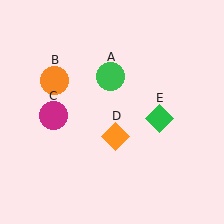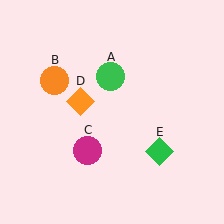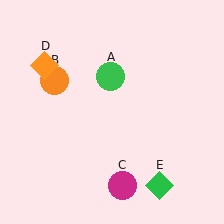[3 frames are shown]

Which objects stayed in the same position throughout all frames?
Green circle (object A) and orange circle (object B) remained stationary.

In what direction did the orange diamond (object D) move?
The orange diamond (object D) moved up and to the left.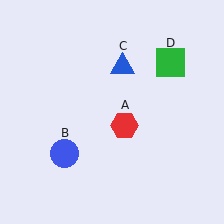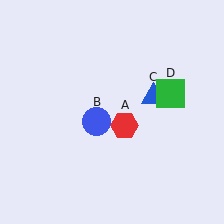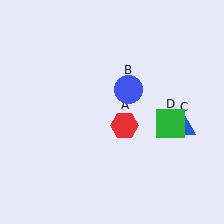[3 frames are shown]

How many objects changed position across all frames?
3 objects changed position: blue circle (object B), blue triangle (object C), green square (object D).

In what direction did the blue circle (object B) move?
The blue circle (object B) moved up and to the right.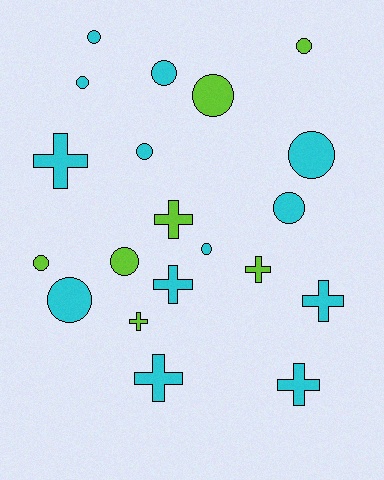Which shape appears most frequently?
Circle, with 12 objects.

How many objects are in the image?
There are 20 objects.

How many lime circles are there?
There are 4 lime circles.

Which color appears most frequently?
Cyan, with 13 objects.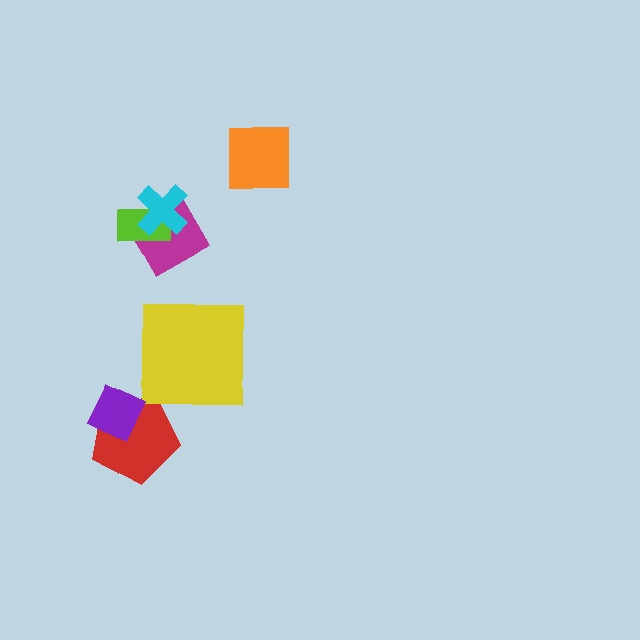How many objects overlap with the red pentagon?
1 object overlaps with the red pentagon.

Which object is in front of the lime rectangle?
The cyan cross is in front of the lime rectangle.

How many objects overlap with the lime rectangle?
2 objects overlap with the lime rectangle.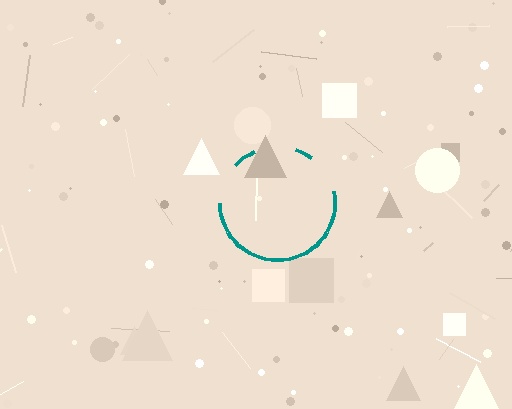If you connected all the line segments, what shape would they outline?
They would outline a circle.